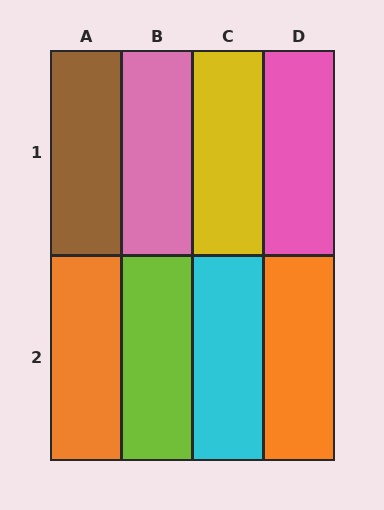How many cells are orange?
2 cells are orange.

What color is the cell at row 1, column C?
Yellow.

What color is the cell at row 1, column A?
Brown.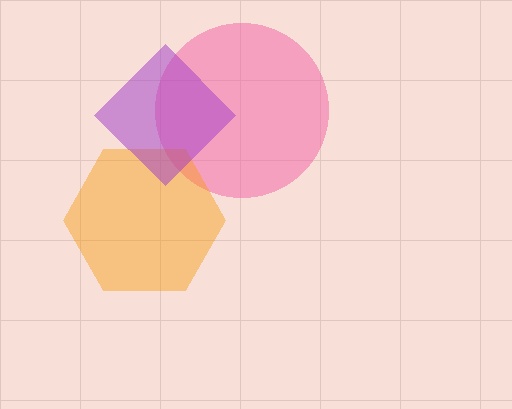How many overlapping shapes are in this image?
There are 3 overlapping shapes in the image.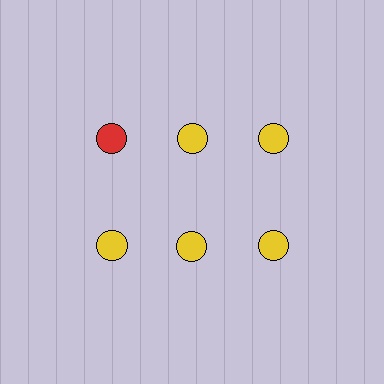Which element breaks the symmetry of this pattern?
The red circle in the top row, leftmost column breaks the symmetry. All other shapes are yellow circles.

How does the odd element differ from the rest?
It has a different color: red instead of yellow.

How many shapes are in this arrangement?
There are 6 shapes arranged in a grid pattern.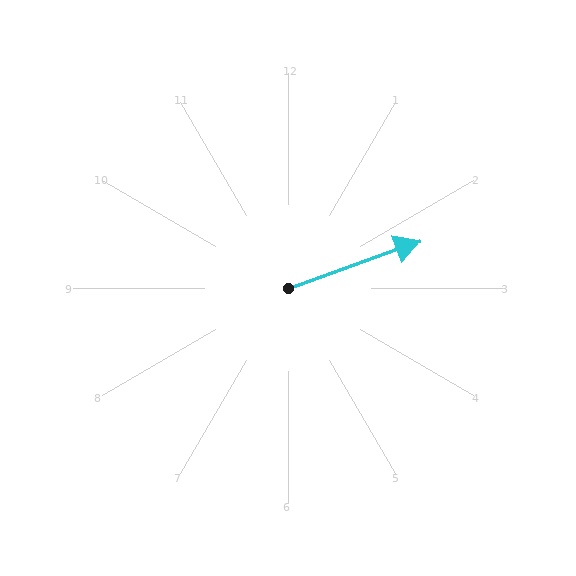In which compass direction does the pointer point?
East.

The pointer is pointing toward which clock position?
Roughly 2 o'clock.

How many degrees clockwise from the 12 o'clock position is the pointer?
Approximately 70 degrees.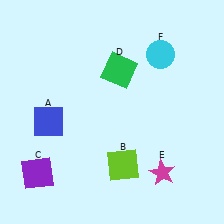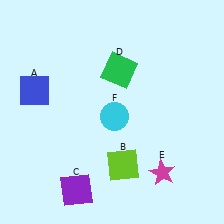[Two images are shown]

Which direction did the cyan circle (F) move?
The cyan circle (F) moved down.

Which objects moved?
The objects that moved are: the blue square (A), the purple square (C), the cyan circle (F).